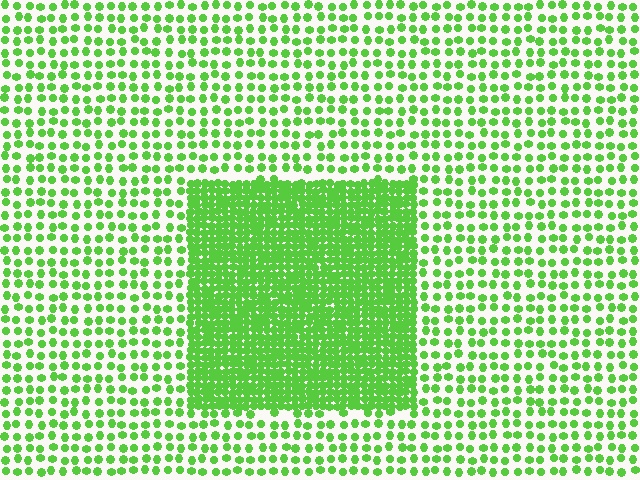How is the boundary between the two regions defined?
The boundary is defined by a change in element density (approximately 2.8x ratio). All elements are the same color, size, and shape.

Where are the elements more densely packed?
The elements are more densely packed inside the rectangle boundary.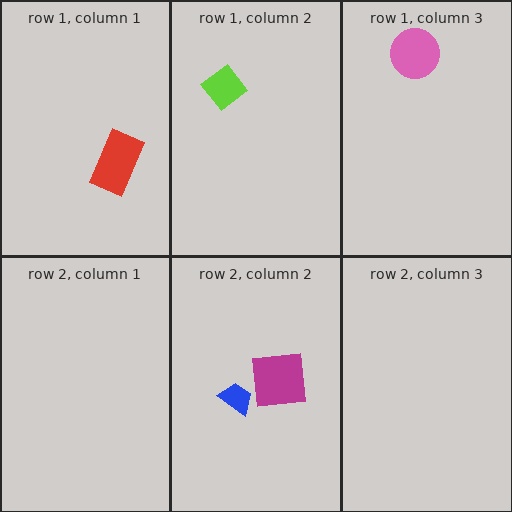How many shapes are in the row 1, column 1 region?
1.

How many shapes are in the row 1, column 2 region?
1.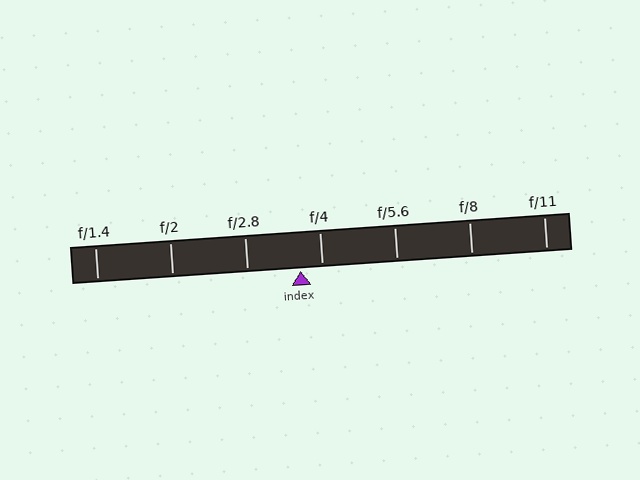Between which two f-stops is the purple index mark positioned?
The index mark is between f/2.8 and f/4.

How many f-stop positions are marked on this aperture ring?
There are 7 f-stop positions marked.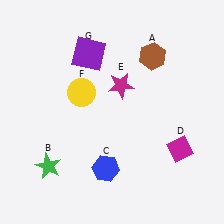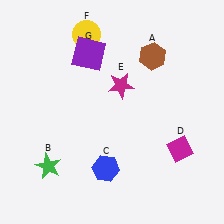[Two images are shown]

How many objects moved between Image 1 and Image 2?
1 object moved between the two images.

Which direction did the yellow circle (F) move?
The yellow circle (F) moved up.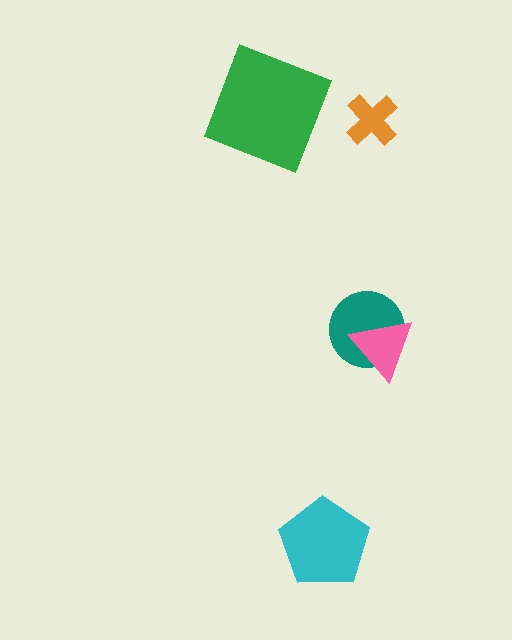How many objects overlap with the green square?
0 objects overlap with the green square.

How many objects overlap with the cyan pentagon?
0 objects overlap with the cyan pentagon.